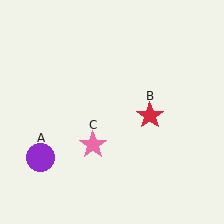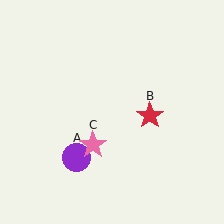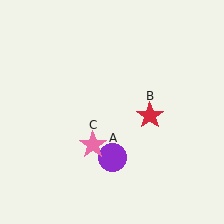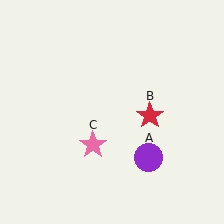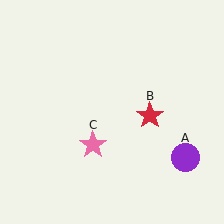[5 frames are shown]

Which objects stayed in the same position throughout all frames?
Red star (object B) and pink star (object C) remained stationary.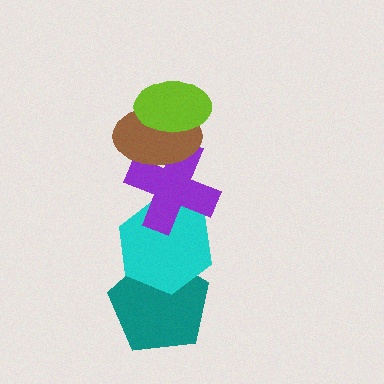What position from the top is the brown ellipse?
The brown ellipse is 2nd from the top.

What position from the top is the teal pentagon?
The teal pentagon is 5th from the top.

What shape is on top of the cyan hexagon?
The purple cross is on top of the cyan hexagon.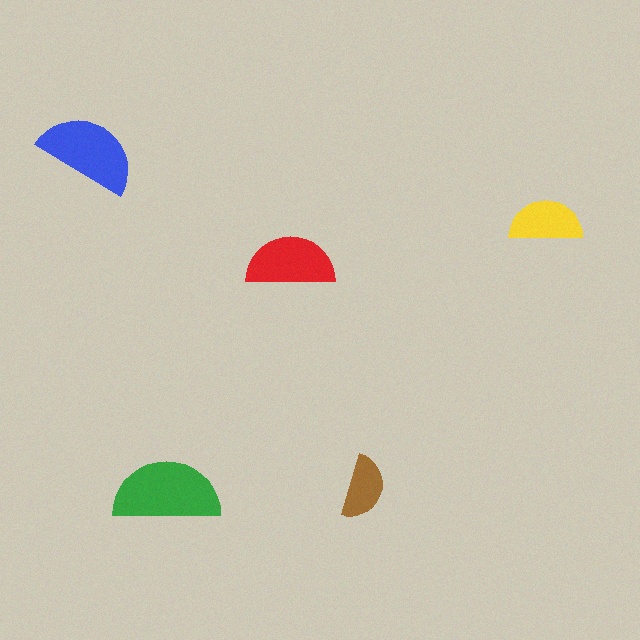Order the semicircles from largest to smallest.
the green one, the blue one, the red one, the yellow one, the brown one.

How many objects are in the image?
There are 5 objects in the image.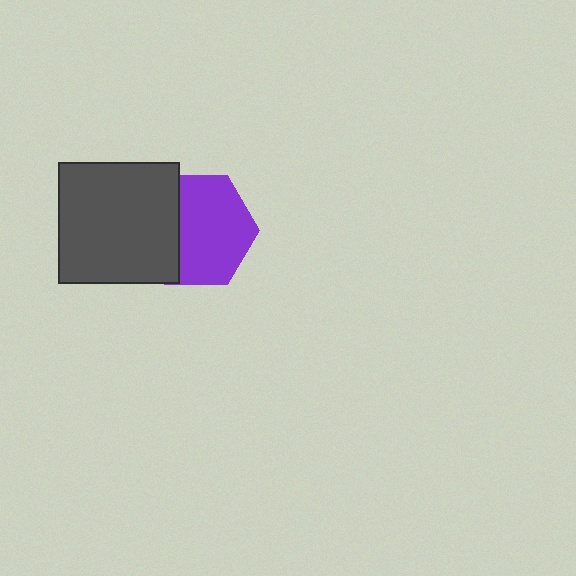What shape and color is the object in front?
The object in front is a dark gray square.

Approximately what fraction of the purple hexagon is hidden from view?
Roughly 32% of the purple hexagon is hidden behind the dark gray square.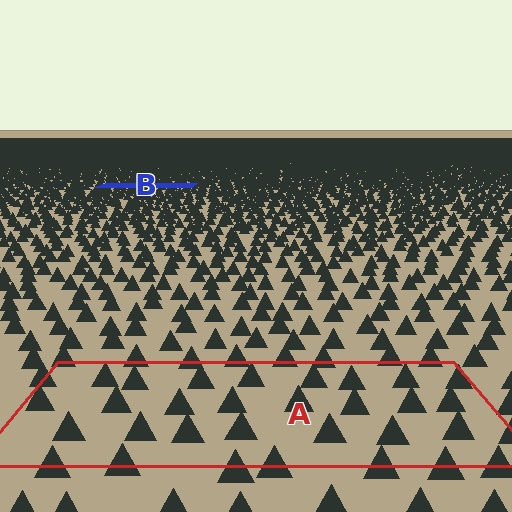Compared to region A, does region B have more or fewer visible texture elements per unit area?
Region B has more texture elements per unit area — they are packed more densely because it is farther away.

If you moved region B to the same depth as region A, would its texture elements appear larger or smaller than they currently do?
They would appear larger. At a closer depth, the same texture elements are projected at a bigger on-screen size.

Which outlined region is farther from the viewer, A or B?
Region B is farther from the viewer — the texture elements inside it appear smaller and more densely packed.